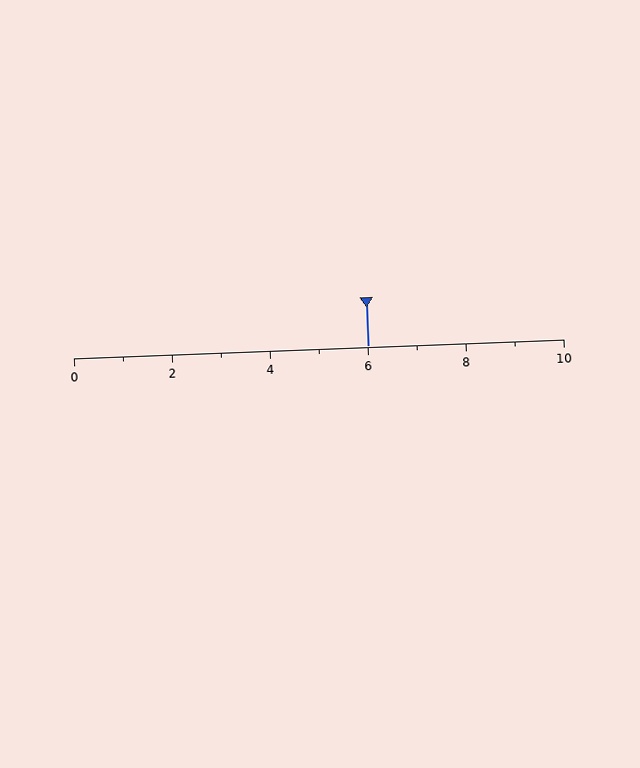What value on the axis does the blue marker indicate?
The marker indicates approximately 6.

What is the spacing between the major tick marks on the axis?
The major ticks are spaced 2 apart.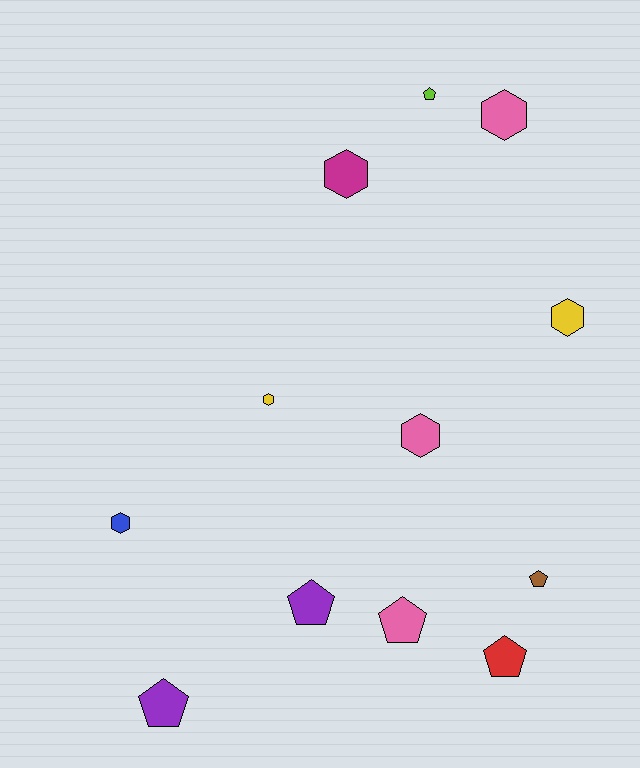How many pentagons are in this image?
There are 6 pentagons.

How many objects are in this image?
There are 12 objects.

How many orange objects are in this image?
There are no orange objects.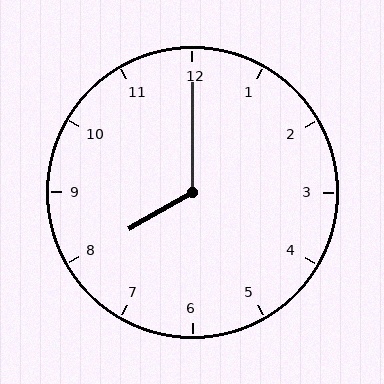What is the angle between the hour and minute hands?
Approximately 120 degrees.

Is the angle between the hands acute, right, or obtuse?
It is obtuse.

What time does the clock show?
8:00.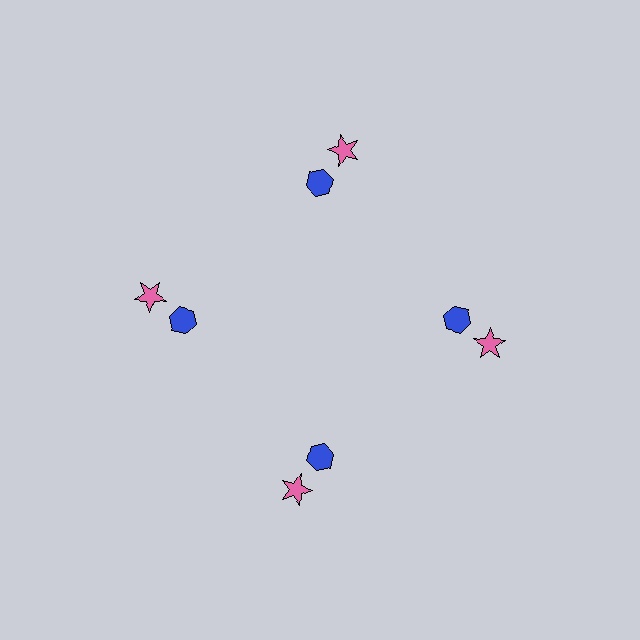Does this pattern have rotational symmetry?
Yes, this pattern has 4-fold rotational symmetry. It looks the same after rotating 90 degrees around the center.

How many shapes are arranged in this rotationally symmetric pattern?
There are 8 shapes, arranged in 4 groups of 2.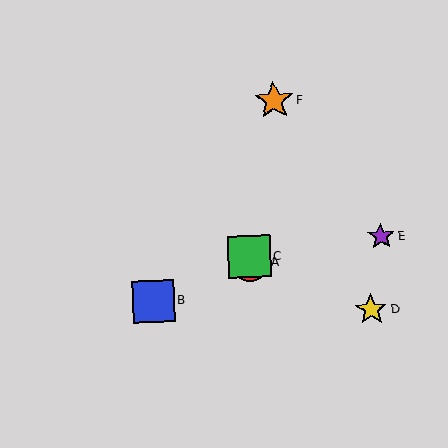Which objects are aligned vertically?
Objects A, C are aligned vertically.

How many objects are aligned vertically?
2 objects (A, C) are aligned vertically.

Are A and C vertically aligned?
Yes, both are at x≈250.